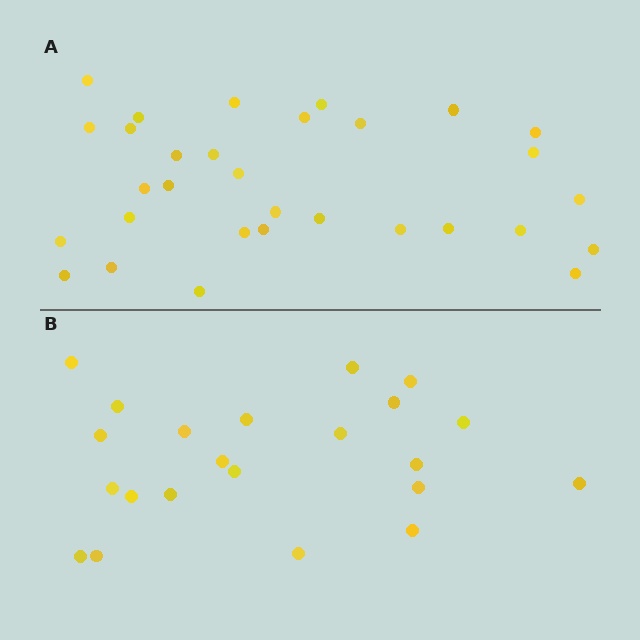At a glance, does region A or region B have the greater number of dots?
Region A (the top region) has more dots.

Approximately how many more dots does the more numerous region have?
Region A has roughly 8 or so more dots than region B.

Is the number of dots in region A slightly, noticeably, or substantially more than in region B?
Region A has noticeably more, but not dramatically so. The ratio is roughly 1.4 to 1.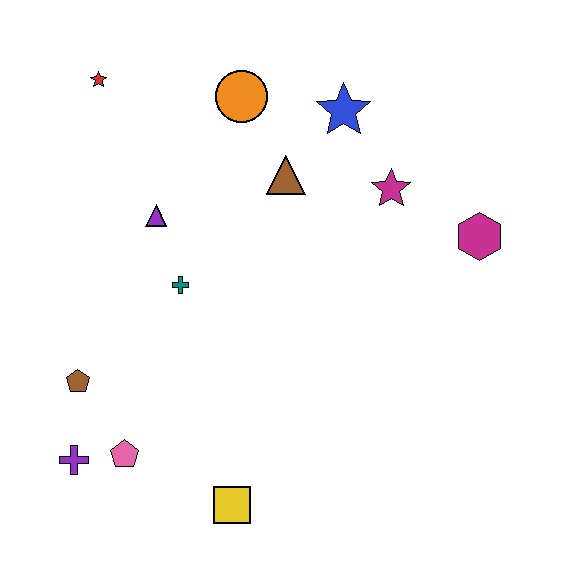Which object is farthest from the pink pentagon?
The magenta hexagon is farthest from the pink pentagon.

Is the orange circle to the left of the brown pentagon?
No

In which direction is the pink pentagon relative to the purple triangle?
The pink pentagon is below the purple triangle.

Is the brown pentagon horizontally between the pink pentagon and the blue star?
No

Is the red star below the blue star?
No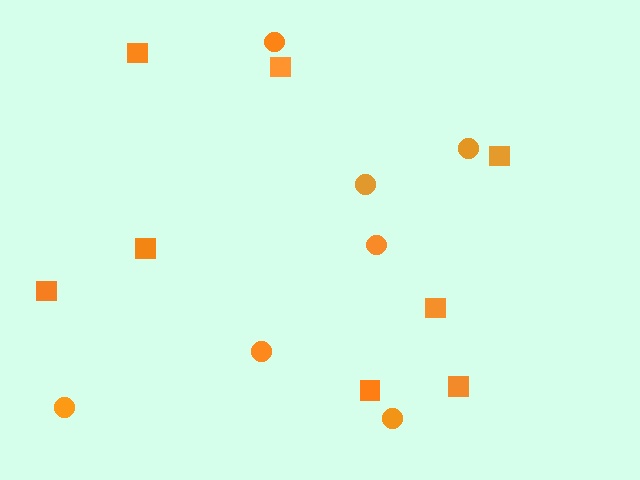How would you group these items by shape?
There are 2 groups: one group of squares (8) and one group of circles (7).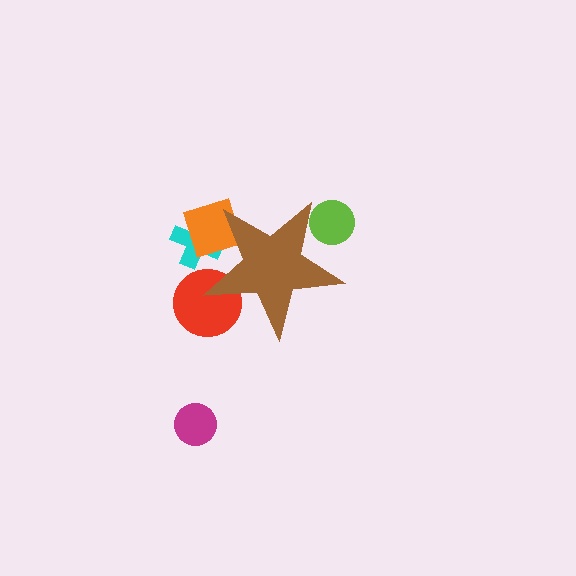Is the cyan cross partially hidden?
Yes, the cyan cross is partially hidden behind the brown star.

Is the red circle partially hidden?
Yes, the red circle is partially hidden behind the brown star.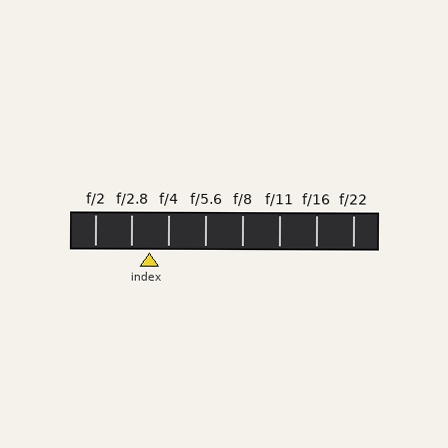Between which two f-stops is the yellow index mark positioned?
The index mark is between f/2.8 and f/4.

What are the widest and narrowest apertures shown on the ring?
The widest aperture shown is f/2 and the narrowest is f/22.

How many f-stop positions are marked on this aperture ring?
There are 8 f-stop positions marked.